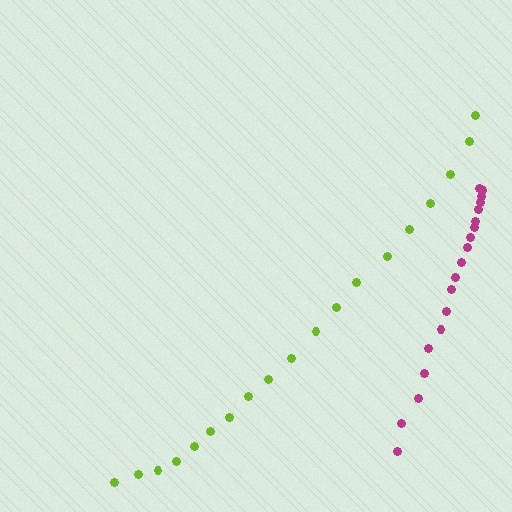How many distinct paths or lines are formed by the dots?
There are 2 distinct paths.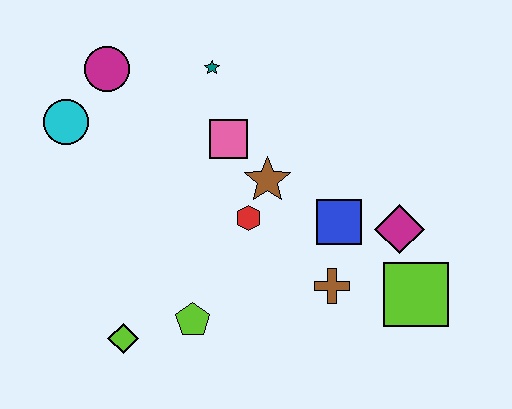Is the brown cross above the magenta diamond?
No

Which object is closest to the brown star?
The red hexagon is closest to the brown star.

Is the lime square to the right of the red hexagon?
Yes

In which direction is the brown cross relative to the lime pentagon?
The brown cross is to the right of the lime pentagon.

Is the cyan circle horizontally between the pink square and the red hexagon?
No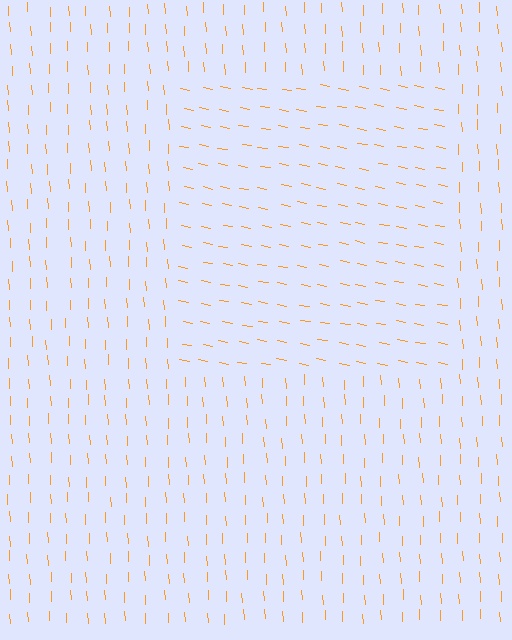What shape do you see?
I see a rectangle.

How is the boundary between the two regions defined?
The boundary is defined purely by a change in line orientation (approximately 76 degrees difference). All lines are the same color and thickness.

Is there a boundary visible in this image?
Yes, there is a texture boundary formed by a change in line orientation.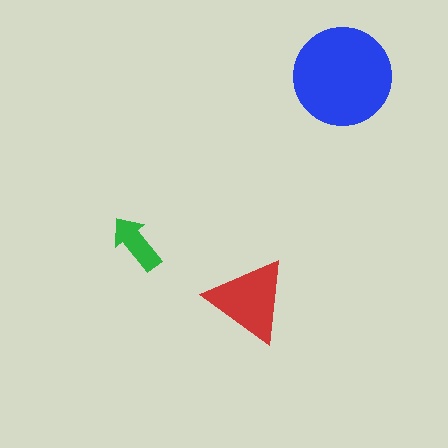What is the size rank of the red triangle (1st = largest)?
2nd.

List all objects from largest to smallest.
The blue circle, the red triangle, the green arrow.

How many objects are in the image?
There are 3 objects in the image.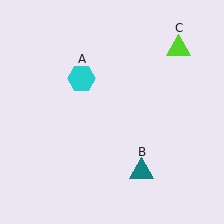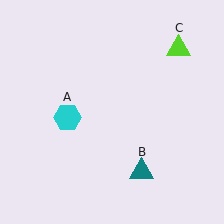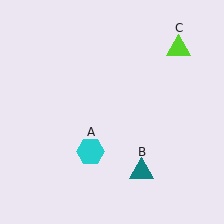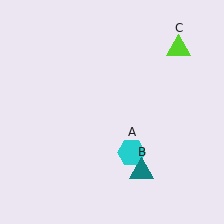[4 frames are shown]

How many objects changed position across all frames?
1 object changed position: cyan hexagon (object A).